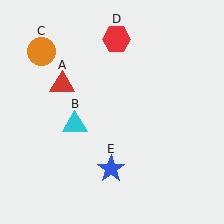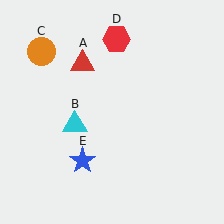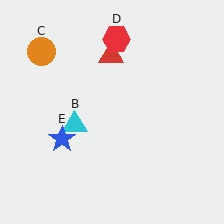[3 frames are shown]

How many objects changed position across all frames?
2 objects changed position: red triangle (object A), blue star (object E).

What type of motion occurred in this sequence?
The red triangle (object A), blue star (object E) rotated clockwise around the center of the scene.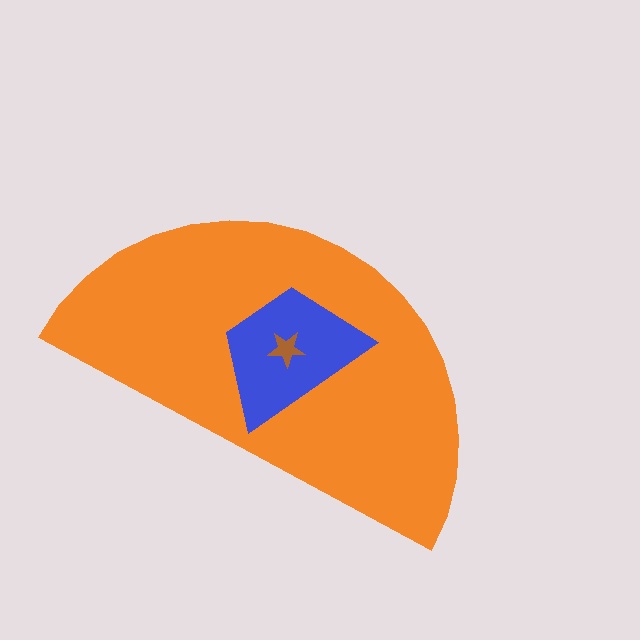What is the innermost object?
The brown star.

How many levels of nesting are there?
3.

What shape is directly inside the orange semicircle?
The blue trapezoid.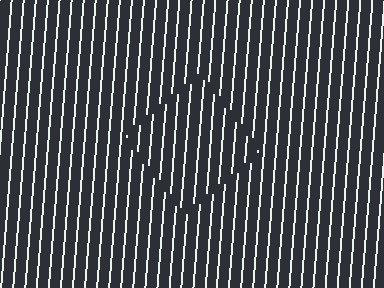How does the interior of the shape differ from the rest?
The interior of the shape contains the same grating, shifted by half a period — the contour is defined by the phase discontinuity where line-ends from the inner and outer gratings abut.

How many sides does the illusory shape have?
4 sides — the line-ends trace a square.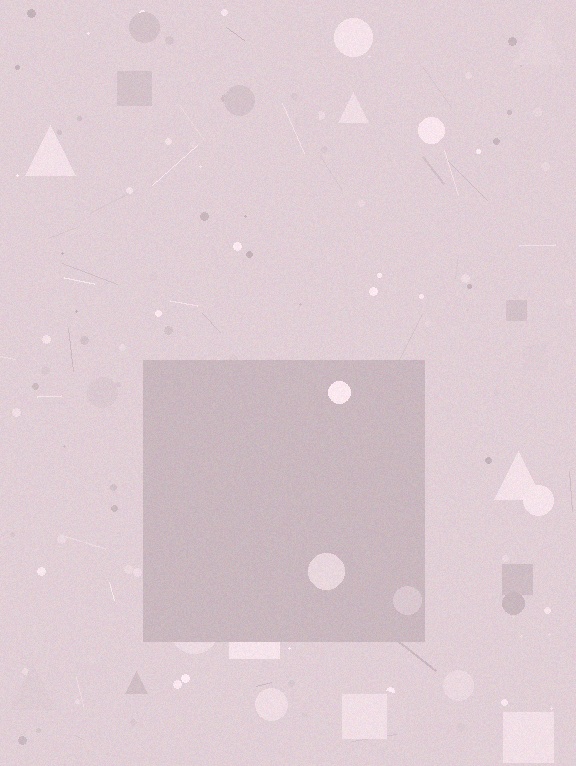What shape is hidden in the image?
A square is hidden in the image.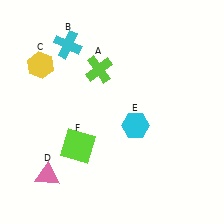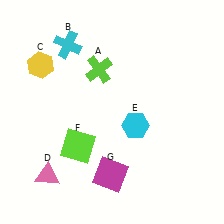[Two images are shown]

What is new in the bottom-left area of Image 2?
A magenta square (G) was added in the bottom-left area of Image 2.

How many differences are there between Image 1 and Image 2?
There is 1 difference between the two images.